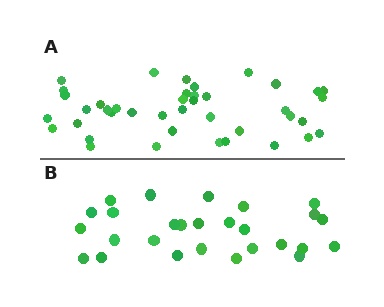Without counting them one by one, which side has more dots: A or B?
Region A (the top region) has more dots.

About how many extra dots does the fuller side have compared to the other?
Region A has approximately 15 more dots than region B.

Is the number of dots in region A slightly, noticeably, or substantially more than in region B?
Region A has substantially more. The ratio is roughly 1.5 to 1.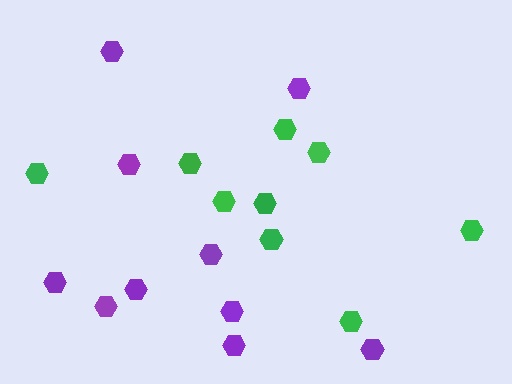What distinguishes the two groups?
There are 2 groups: one group of green hexagons (9) and one group of purple hexagons (10).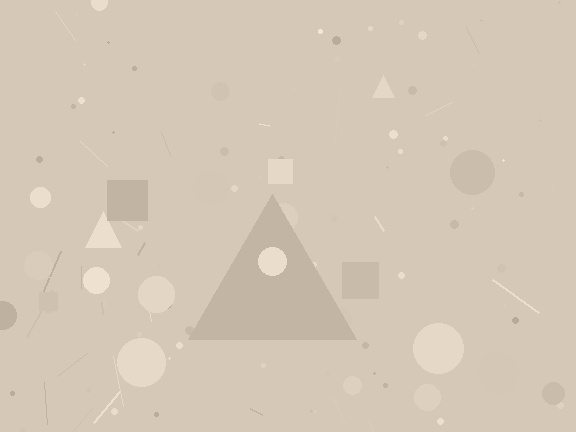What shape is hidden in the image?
A triangle is hidden in the image.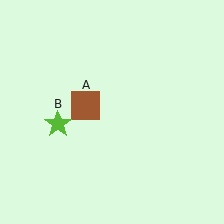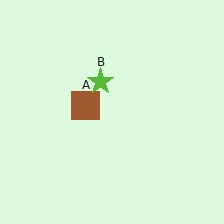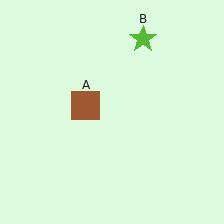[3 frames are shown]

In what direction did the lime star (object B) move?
The lime star (object B) moved up and to the right.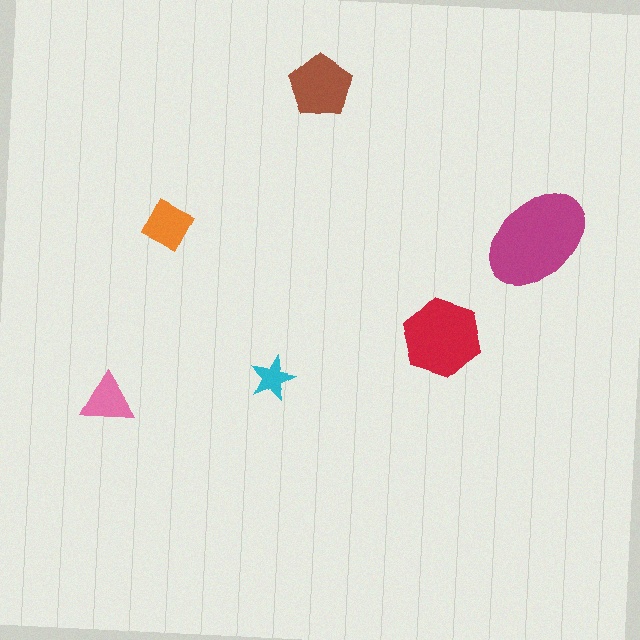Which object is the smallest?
The cyan star.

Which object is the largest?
The magenta ellipse.